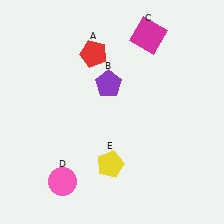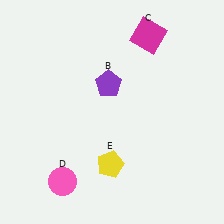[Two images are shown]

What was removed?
The red pentagon (A) was removed in Image 2.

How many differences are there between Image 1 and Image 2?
There is 1 difference between the two images.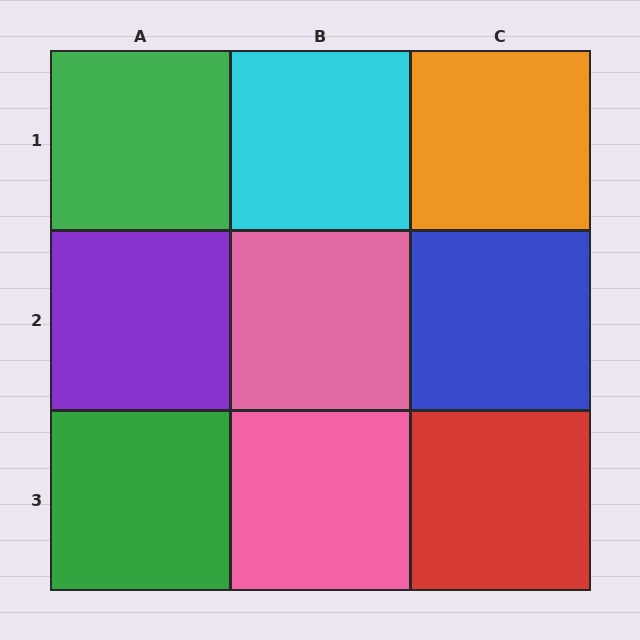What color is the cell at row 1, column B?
Cyan.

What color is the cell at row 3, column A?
Green.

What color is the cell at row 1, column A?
Green.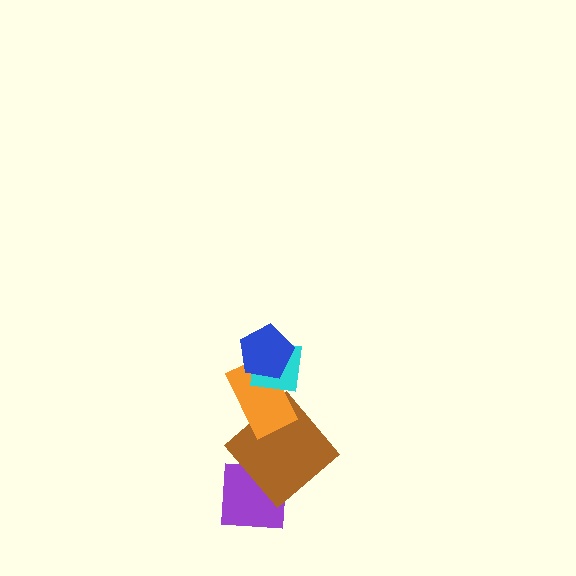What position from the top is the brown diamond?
The brown diamond is 4th from the top.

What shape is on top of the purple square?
The brown diamond is on top of the purple square.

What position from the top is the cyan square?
The cyan square is 2nd from the top.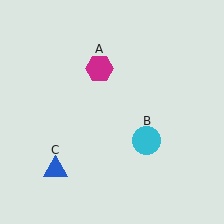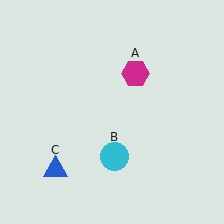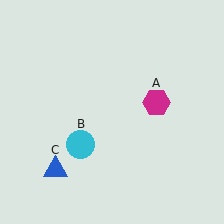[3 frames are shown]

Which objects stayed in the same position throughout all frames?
Blue triangle (object C) remained stationary.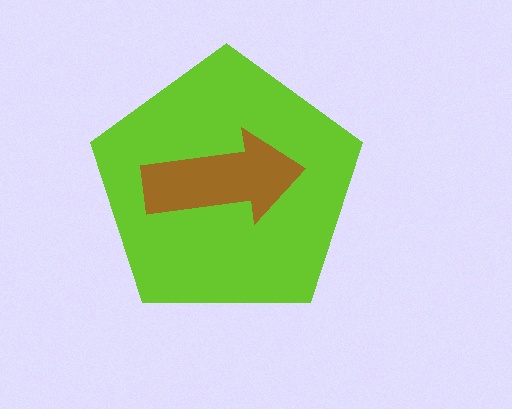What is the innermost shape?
The brown arrow.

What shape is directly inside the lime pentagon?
The brown arrow.